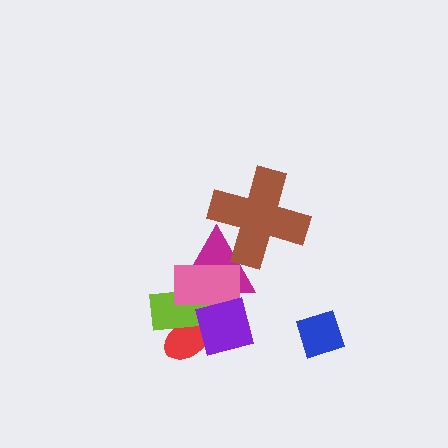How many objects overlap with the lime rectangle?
4 objects overlap with the lime rectangle.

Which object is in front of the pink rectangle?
The purple square is in front of the pink rectangle.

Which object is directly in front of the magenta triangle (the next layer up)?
The pink rectangle is directly in front of the magenta triangle.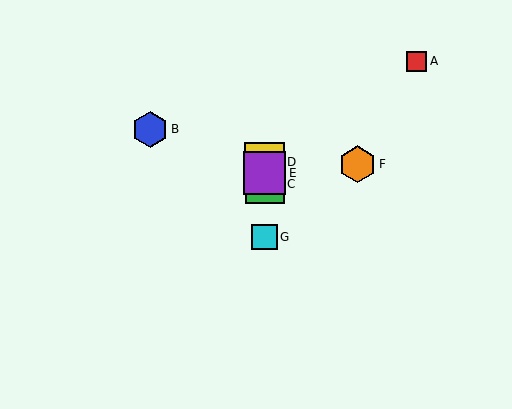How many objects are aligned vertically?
4 objects (C, D, E, G) are aligned vertically.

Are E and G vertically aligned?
Yes, both are at x≈265.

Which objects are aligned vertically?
Objects C, D, E, G are aligned vertically.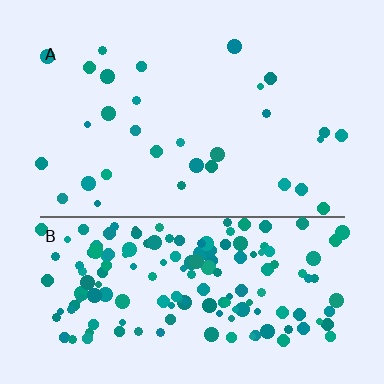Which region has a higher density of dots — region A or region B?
B (the bottom).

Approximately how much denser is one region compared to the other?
Approximately 5.5× — region B over region A.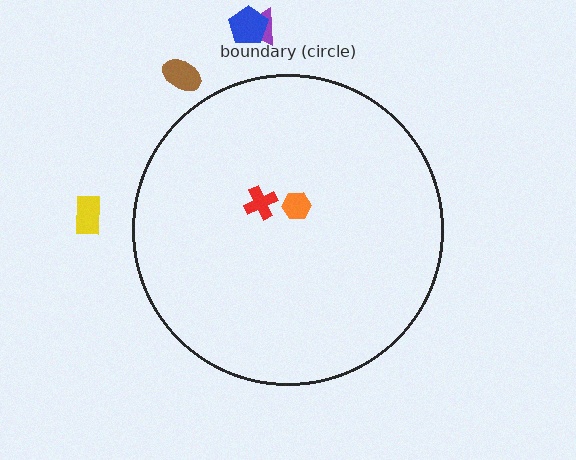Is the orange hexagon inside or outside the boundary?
Inside.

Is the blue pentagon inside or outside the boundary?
Outside.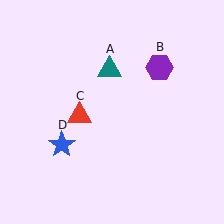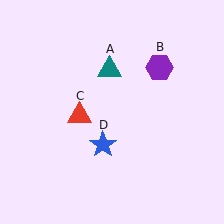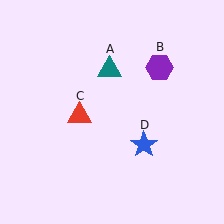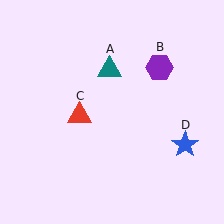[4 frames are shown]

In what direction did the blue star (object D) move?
The blue star (object D) moved right.